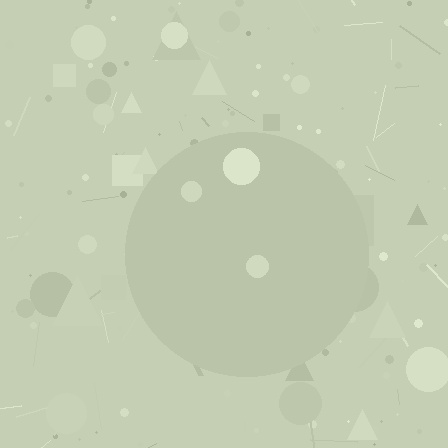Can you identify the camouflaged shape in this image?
The camouflaged shape is a circle.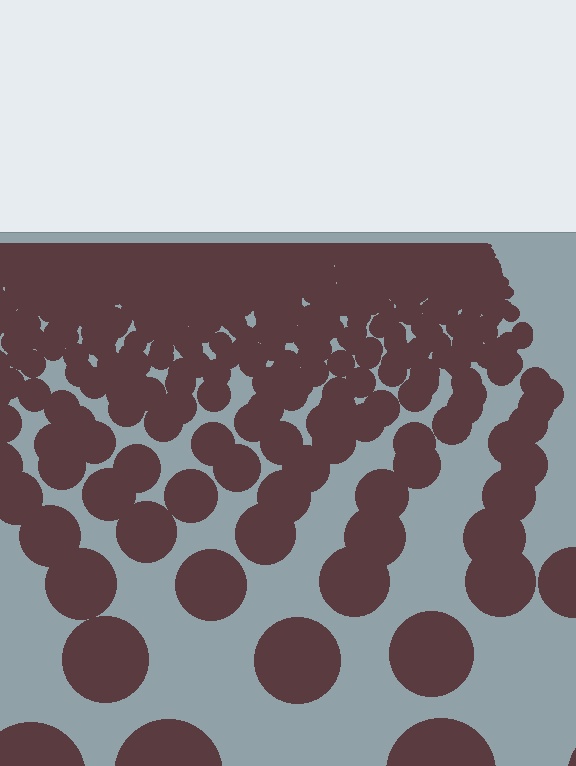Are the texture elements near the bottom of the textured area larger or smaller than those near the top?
Larger. Near the bottom, elements are closer to the viewer and appear at a bigger on-screen size.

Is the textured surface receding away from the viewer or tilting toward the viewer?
The surface is receding away from the viewer. Texture elements get smaller and denser toward the top.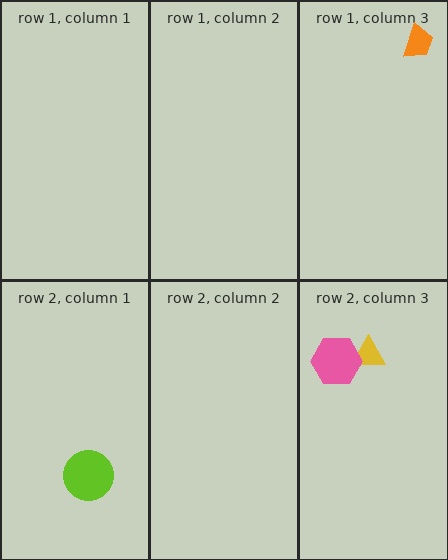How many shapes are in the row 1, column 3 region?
1.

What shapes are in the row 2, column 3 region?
The yellow triangle, the pink hexagon.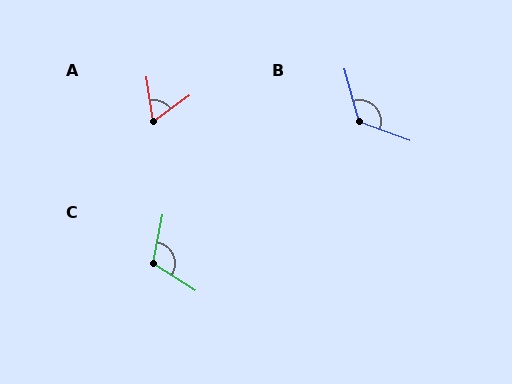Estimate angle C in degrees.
Approximately 112 degrees.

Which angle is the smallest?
A, at approximately 62 degrees.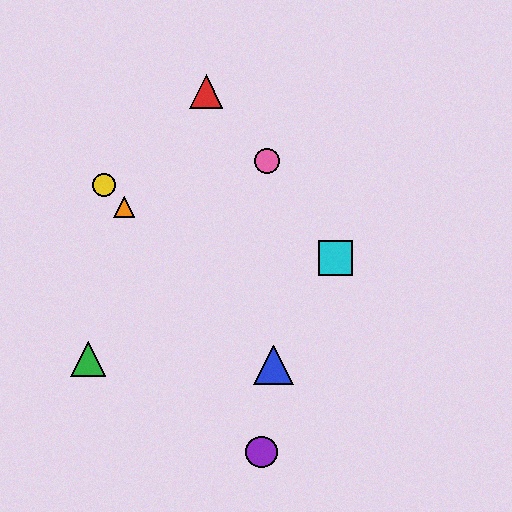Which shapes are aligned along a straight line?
The blue triangle, the yellow circle, the orange triangle are aligned along a straight line.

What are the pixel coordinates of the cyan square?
The cyan square is at (335, 258).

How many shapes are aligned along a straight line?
3 shapes (the blue triangle, the yellow circle, the orange triangle) are aligned along a straight line.